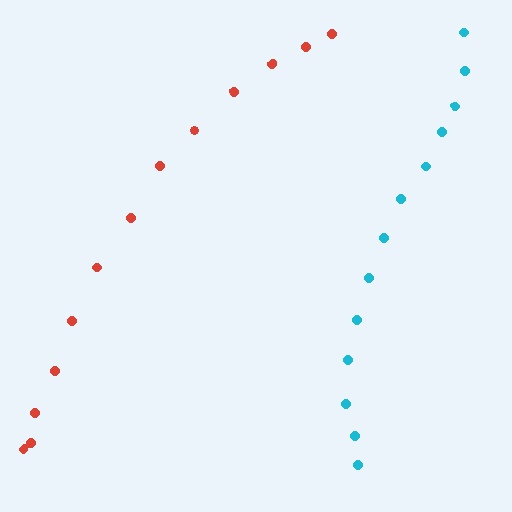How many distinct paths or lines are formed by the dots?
There are 2 distinct paths.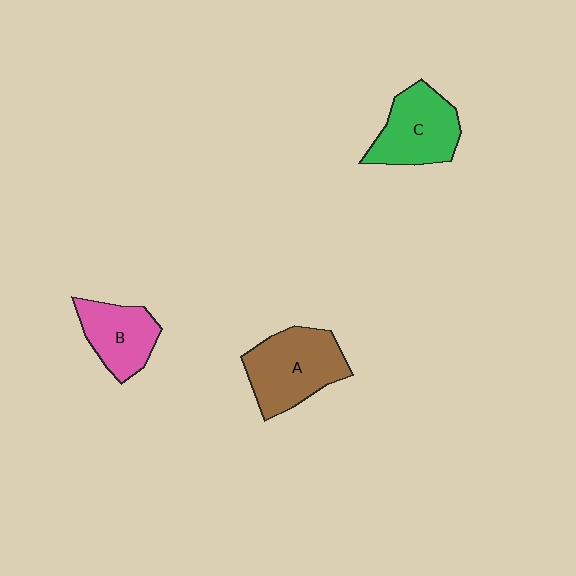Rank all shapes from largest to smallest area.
From largest to smallest: A (brown), C (green), B (pink).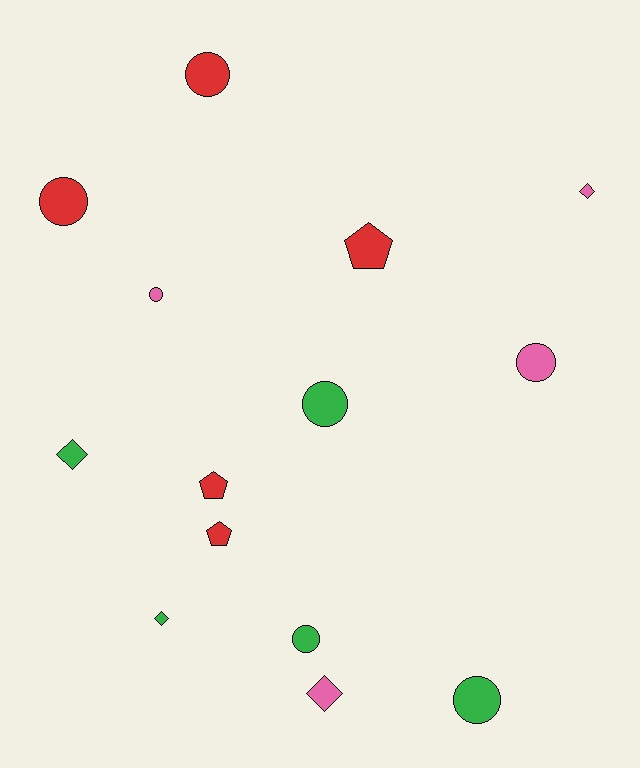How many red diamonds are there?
There are no red diamonds.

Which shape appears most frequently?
Circle, with 7 objects.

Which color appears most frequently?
Red, with 5 objects.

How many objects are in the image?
There are 14 objects.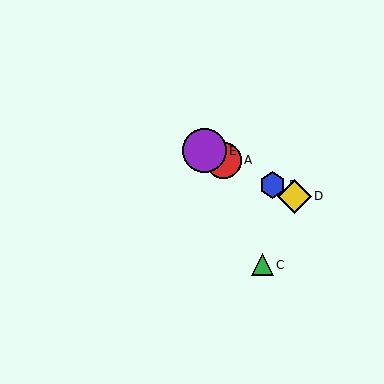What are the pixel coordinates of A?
Object A is at (224, 160).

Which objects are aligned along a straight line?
Objects A, B, D, E are aligned along a straight line.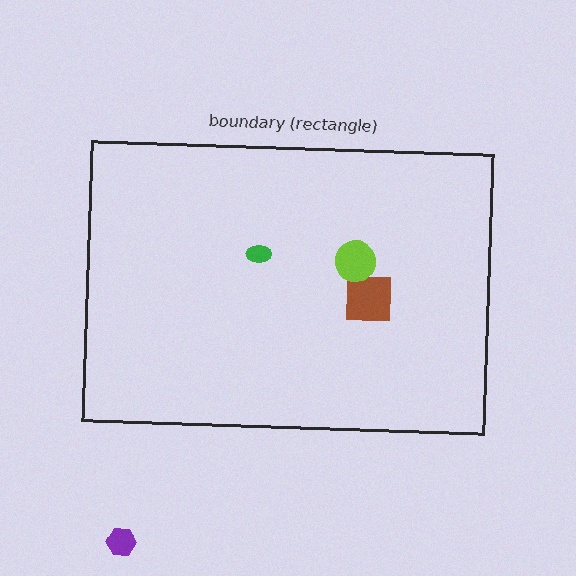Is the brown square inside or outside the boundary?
Inside.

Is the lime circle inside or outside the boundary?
Inside.